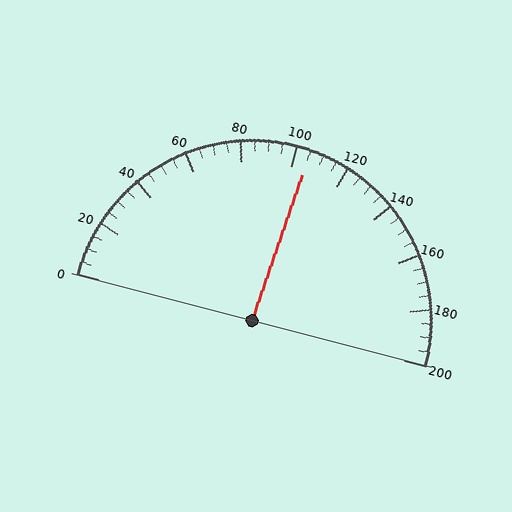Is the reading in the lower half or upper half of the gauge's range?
The reading is in the upper half of the range (0 to 200).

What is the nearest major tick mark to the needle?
The nearest major tick mark is 100.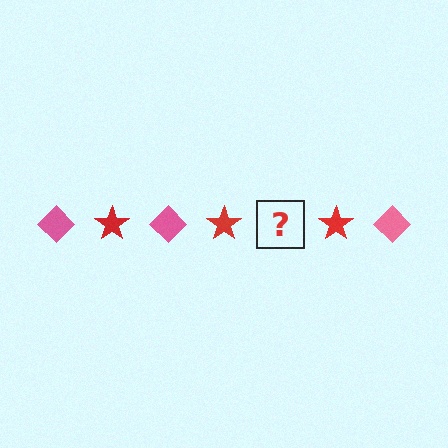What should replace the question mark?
The question mark should be replaced with a pink diamond.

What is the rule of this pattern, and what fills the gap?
The rule is that the pattern alternates between pink diamond and red star. The gap should be filled with a pink diamond.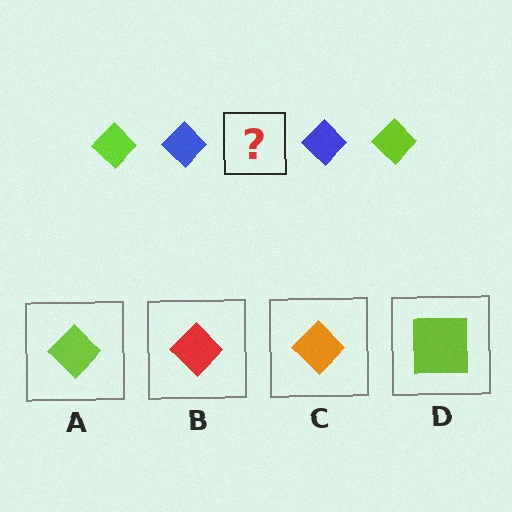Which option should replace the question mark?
Option A.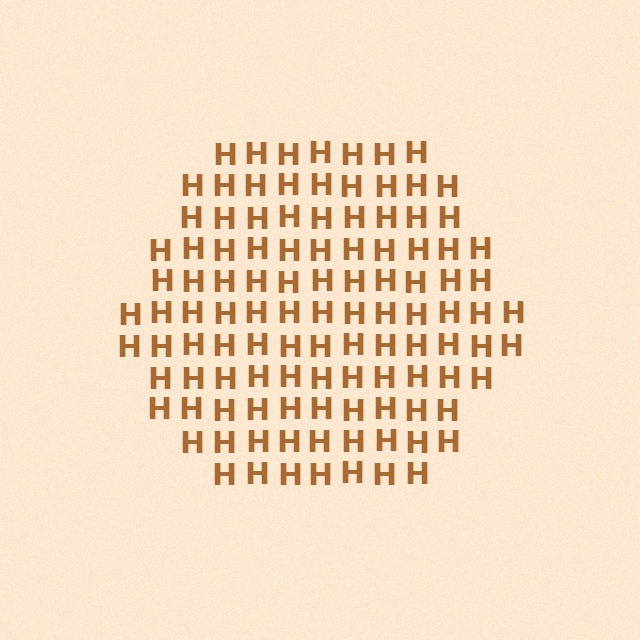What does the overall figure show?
The overall figure shows a hexagon.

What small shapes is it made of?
It is made of small letter H's.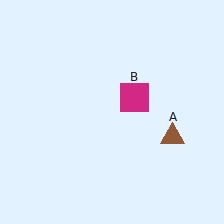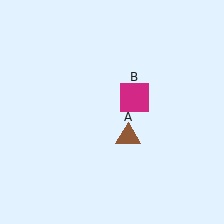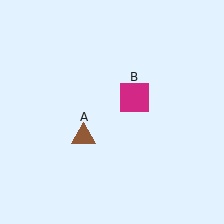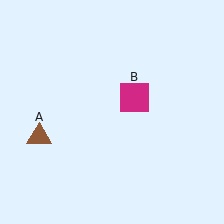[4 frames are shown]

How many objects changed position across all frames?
1 object changed position: brown triangle (object A).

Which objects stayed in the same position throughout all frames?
Magenta square (object B) remained stationary.